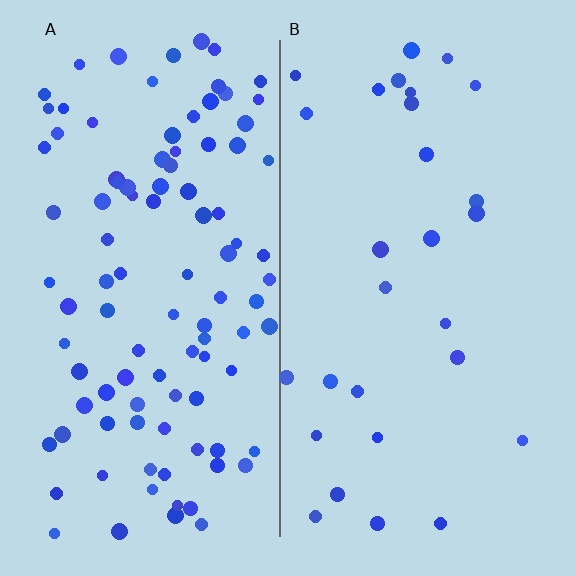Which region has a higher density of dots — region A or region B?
A (the left).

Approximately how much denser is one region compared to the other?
Approximately 3.5× — region A over region B.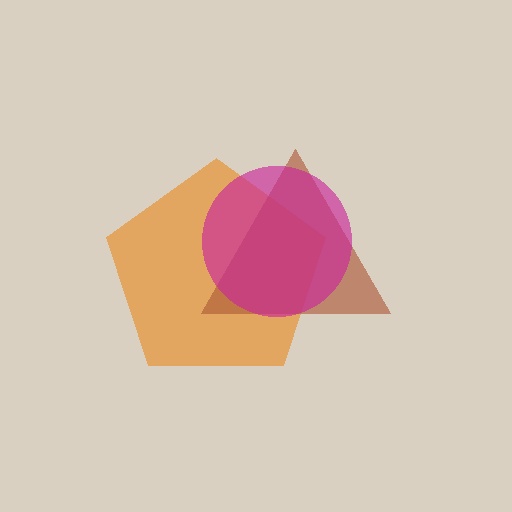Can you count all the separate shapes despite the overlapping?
Yes, there are 3 separate shapes.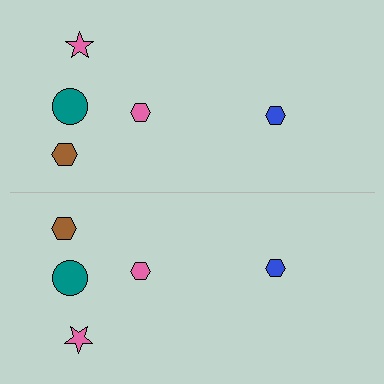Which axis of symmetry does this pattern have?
The pattern has a horizontal axis of symmetry running through the center of the image.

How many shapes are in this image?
There are 10 shapes in this image.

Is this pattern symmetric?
Yes, this pattern has bilateral (reflection) symmetry.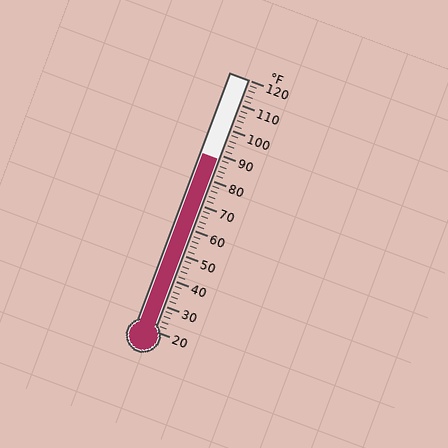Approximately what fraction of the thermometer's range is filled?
The thermometer is filled to approximately 70% of its range.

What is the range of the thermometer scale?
The thermometer scale ranges from 20°F to 120°F.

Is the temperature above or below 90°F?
The temperature is below 90°F.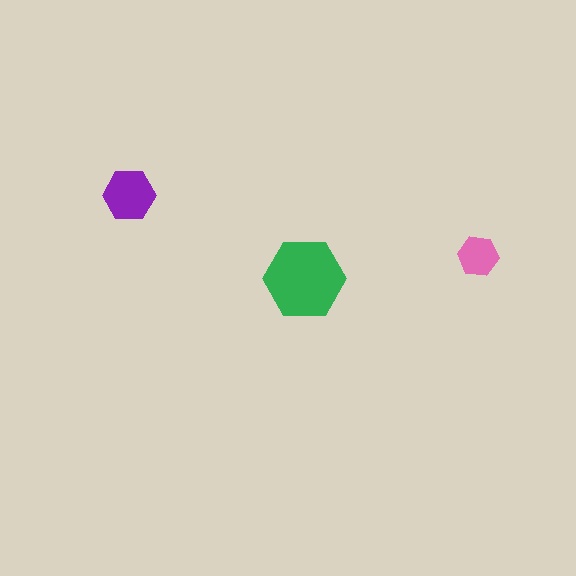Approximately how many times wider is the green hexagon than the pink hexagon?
About 2 times wider.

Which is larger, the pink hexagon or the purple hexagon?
The purple one.